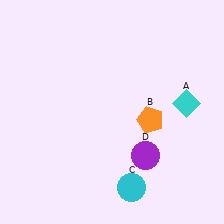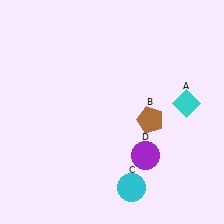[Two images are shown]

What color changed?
The pentagon (B) changed from orange in Image 1 to brown in Image 2.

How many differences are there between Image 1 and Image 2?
There is 1 difference between the two images.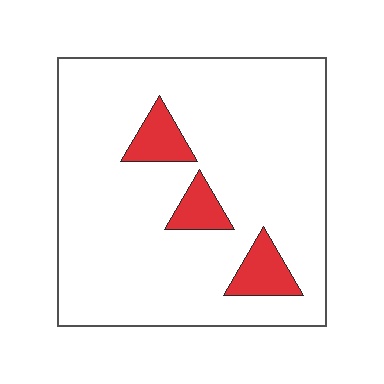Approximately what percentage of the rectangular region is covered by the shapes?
Approximately 10%.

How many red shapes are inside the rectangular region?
3.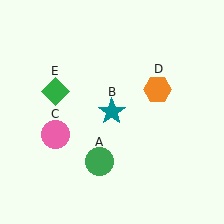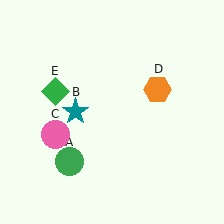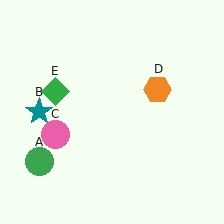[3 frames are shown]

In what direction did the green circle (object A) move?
The green circle (object A) moved left.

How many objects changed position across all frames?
2 objects changed position: green circle (object A), teal star (object B).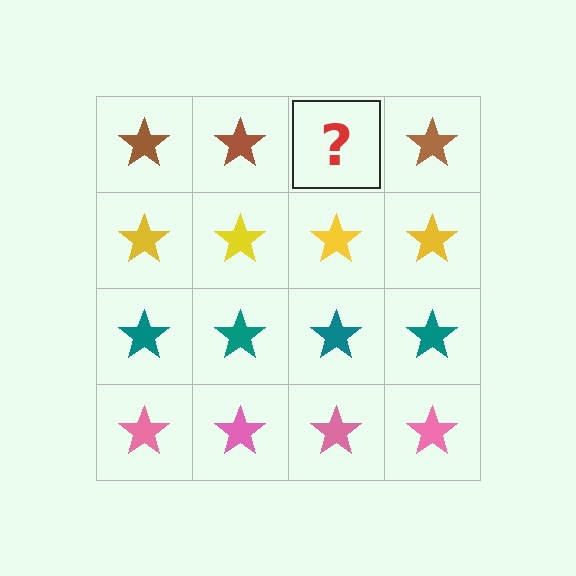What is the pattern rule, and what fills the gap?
The rule is that each row has a consistent color. The gap should be filled with a brown star.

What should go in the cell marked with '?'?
The missing cell should contain a brown star.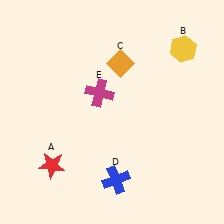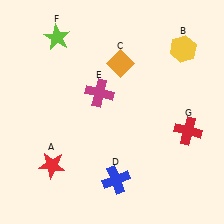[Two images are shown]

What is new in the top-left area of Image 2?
A lime star (F) was added in the top-left area of Image 2.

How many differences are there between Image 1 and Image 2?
There are 2 differences between the two images.